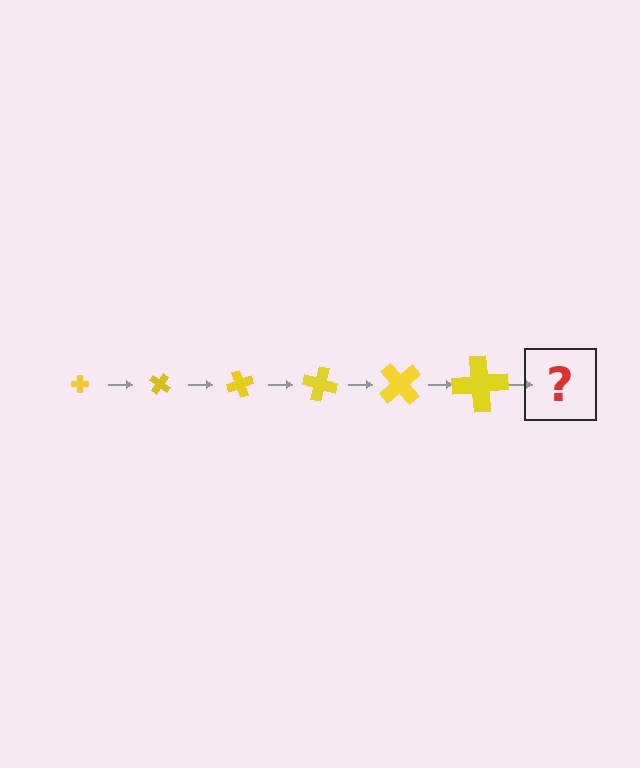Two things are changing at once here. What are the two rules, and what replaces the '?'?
The two rules are that the cross grows larger each step and it rotates 35 degrees each step. The '?' should be a cross, larger than the previous one and rotated 210 degrees from the start.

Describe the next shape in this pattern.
It should be a cross, larger than the previous one and rotated 210 degrees from the start.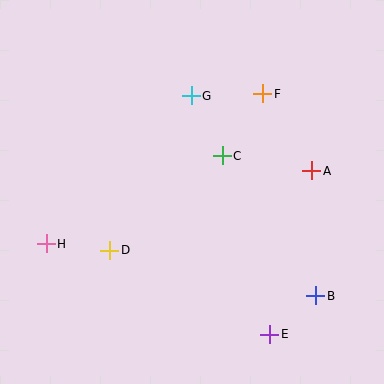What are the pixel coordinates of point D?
Point D is at (110, 250).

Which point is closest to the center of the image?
Point C at (222, 156) is closest to the center.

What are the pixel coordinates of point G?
Point G is at (191, 96).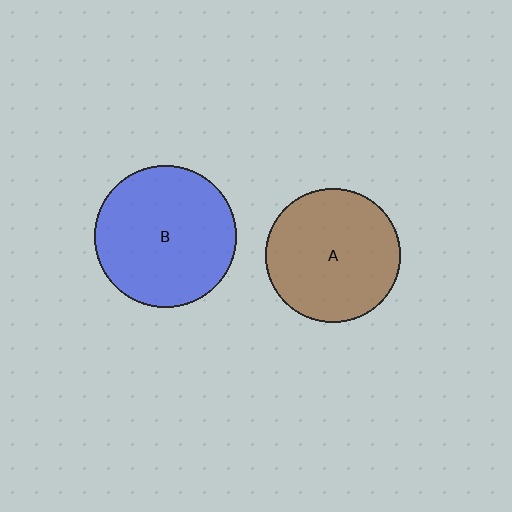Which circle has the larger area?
Circle B (blue).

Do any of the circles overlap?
No, none of the circles overlap.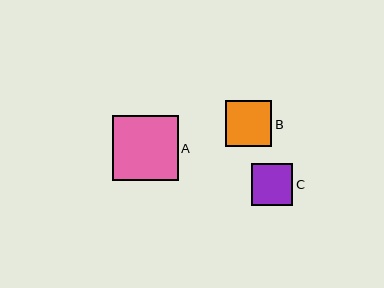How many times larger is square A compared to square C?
Square A is approximately 1.6 times the size of square C.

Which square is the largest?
Square A is the largest with a size of approximately 66 pixels.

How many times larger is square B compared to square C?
Square B is approximately 1.1 times the size of square C.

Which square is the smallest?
Square C is the smallest with a size of approximately 41 pixels.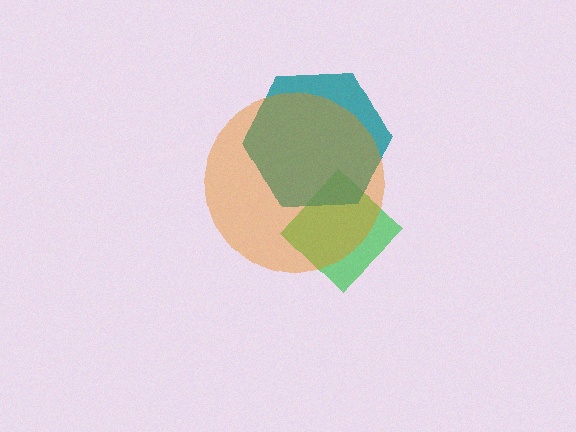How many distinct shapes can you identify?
There are 3 distinct shapes: a green diamond, a teal hexagon, an orange circle.